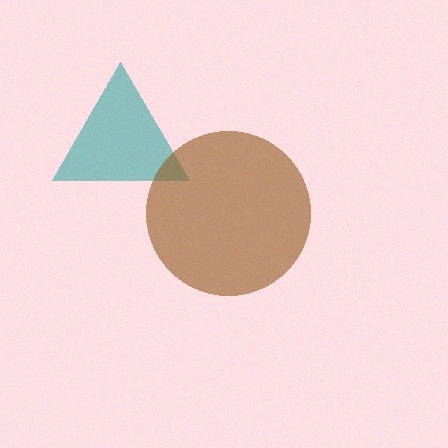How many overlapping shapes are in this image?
There are 2 overlapping shapes in the image.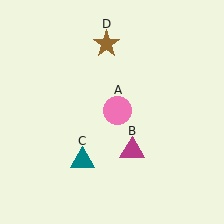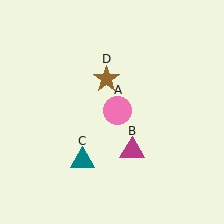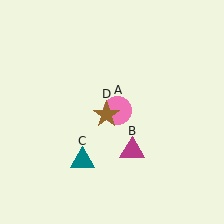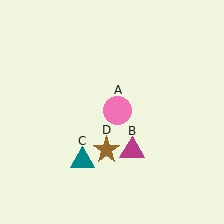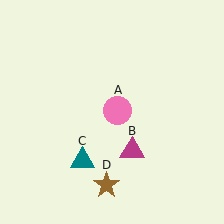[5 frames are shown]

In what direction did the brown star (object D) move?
The brown star (object D) moved down.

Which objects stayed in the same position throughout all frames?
Pink circle (object A) and magenta triangle (object B) and teal triangle (object C) remained stationary.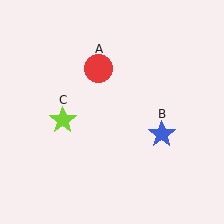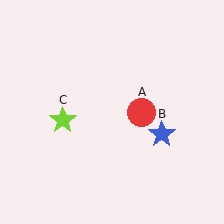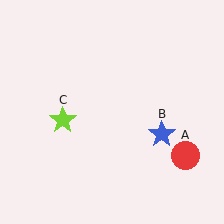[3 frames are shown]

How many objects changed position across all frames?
1 object changed position: red circle (object A).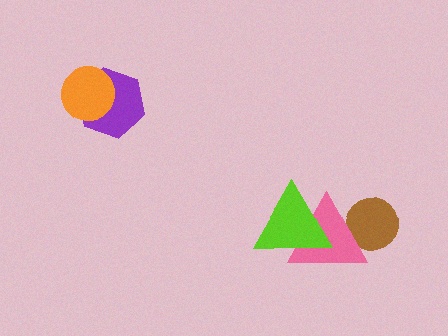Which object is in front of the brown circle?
The pink triangle is in front of the brown circle.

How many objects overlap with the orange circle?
1 object overlaps with the orange circle.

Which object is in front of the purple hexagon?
The orange circle is in front of the purple hexagon.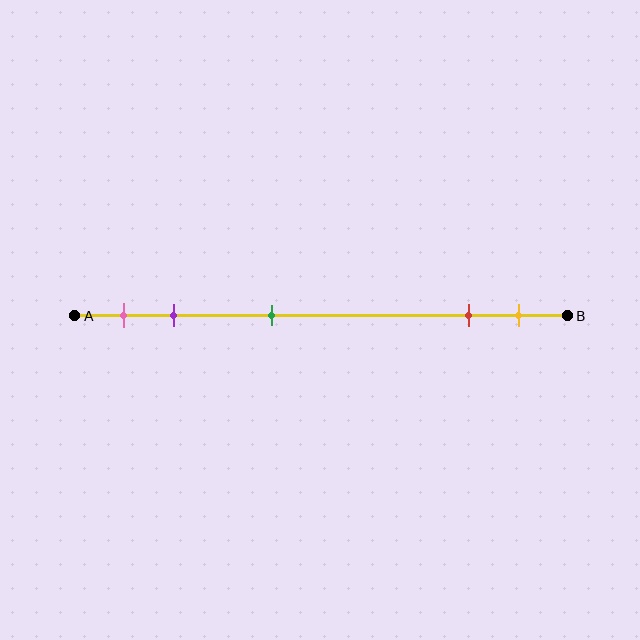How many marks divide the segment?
There are 5 marks dividing the segment.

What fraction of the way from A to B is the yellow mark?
The yellow mark is approximately 90% (0.9) of the way from A to B.